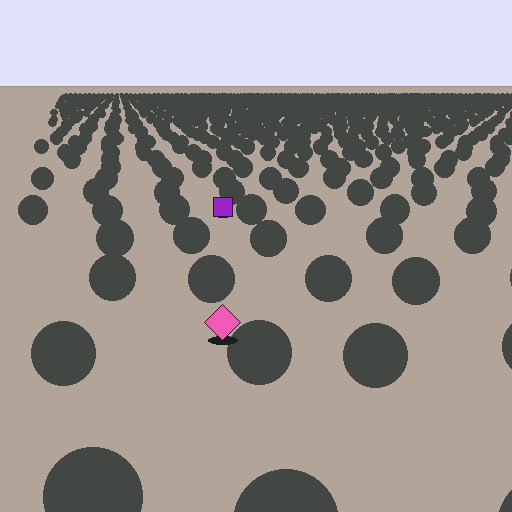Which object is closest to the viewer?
The pink diamond is closest. The texture marks near it are larger and more spread out.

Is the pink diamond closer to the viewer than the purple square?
Yes. The pink diamond is closer — you can tell from the texture gradient: the ground texture is coarser near it.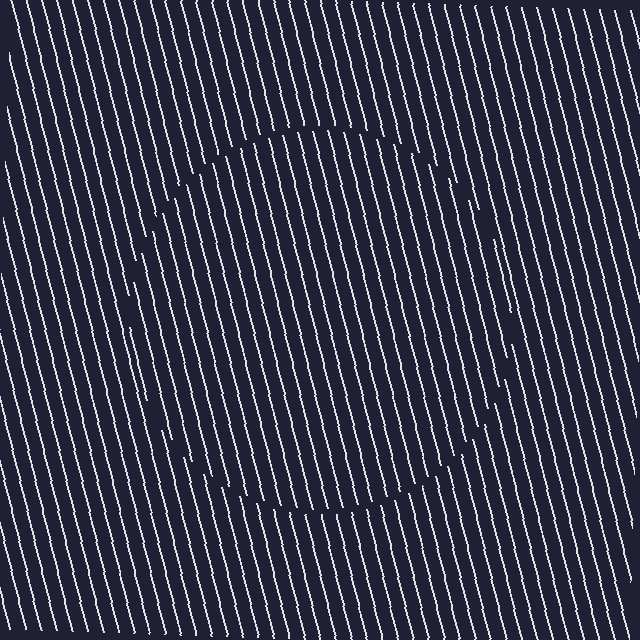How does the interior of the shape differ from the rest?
The interior of the shape contains the same grating, shifted by half a period — the contour is defined by the phase discontinuity where line-ends from the inner and outer gratings abut.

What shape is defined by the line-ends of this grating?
An illusory circle. The interior of the shape contains the same grating, shifted by half a period — the contour is defined by the phase discontinuity where line-ends from the inner and outer gratings abut.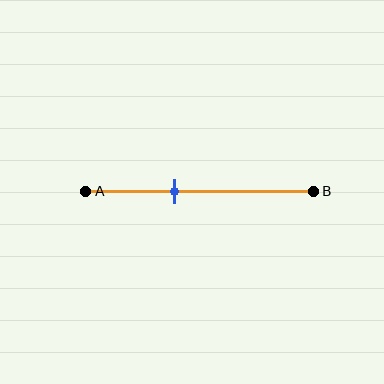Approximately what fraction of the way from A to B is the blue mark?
The blue mark is approximately 40% of the way from A to B.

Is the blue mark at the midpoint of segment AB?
No, the mark is at about 40% from A, not at the 50% midpoint.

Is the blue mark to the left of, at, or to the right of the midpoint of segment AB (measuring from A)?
The blue mark is to the left of the midpoint of segment AB.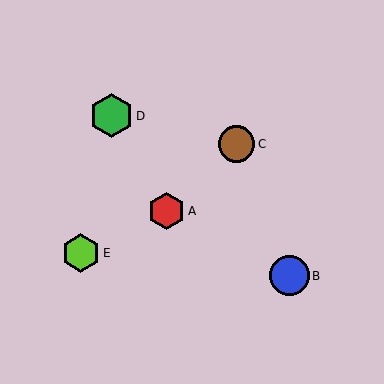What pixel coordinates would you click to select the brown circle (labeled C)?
Click at (237, 144) to select the brown circle C.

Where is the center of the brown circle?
The center of the brown circle is at (237, 144).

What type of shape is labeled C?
Shape C is a brown circle.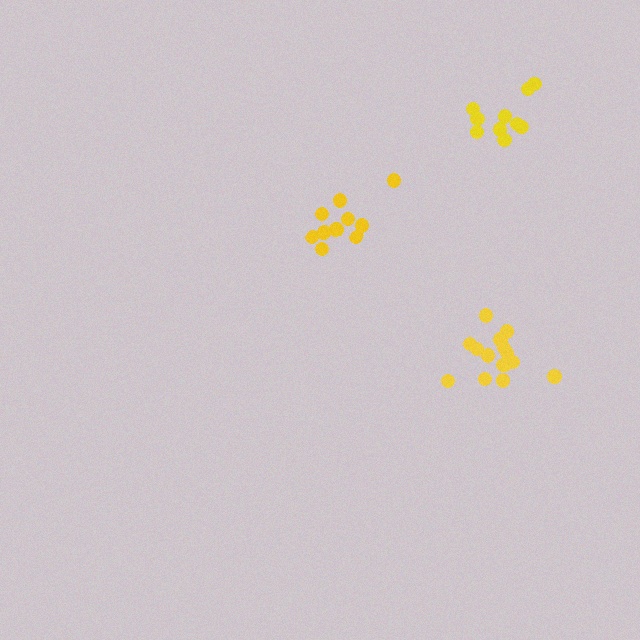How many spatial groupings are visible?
There are 3 spatial groupings.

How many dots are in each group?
Group 1: 10 dots, Group 2: 15 dots, Group 3: 10 dots (35 total).